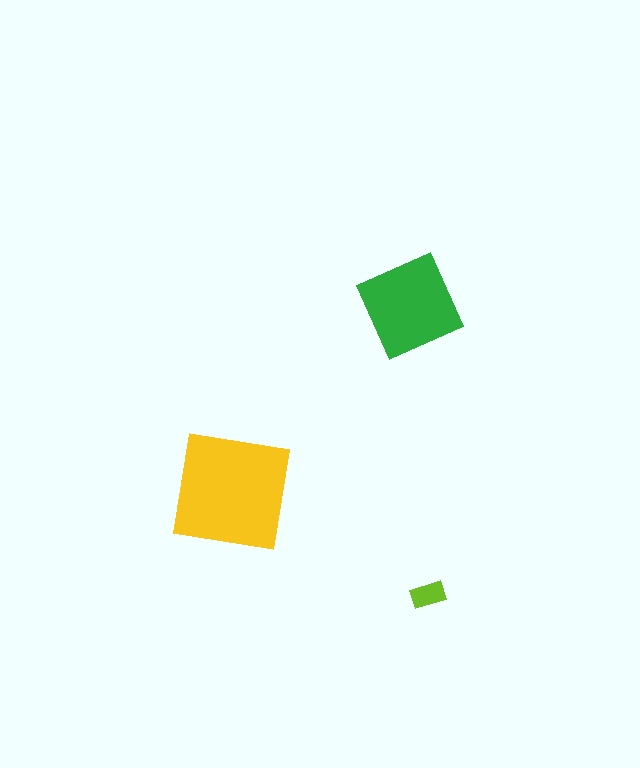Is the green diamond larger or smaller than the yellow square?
Smaller.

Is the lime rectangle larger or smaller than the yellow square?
Smaller.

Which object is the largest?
The yellow square.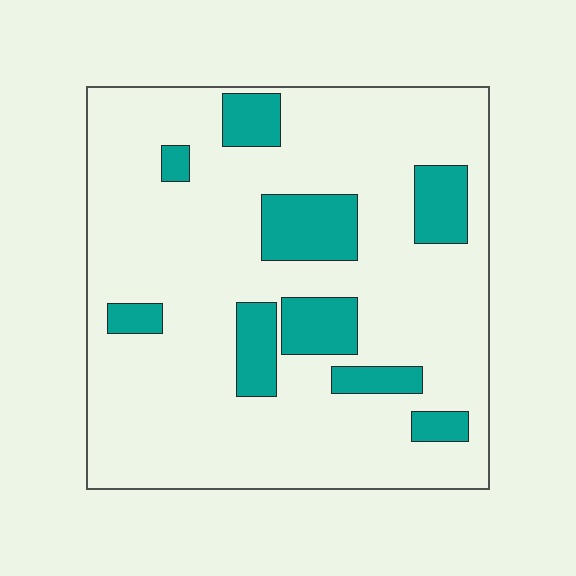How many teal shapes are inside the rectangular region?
9.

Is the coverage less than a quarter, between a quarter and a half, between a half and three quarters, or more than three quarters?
Less than a quarter.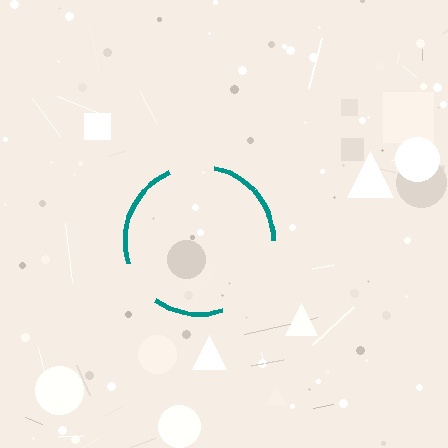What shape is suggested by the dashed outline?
The dashed outline suggests a circle.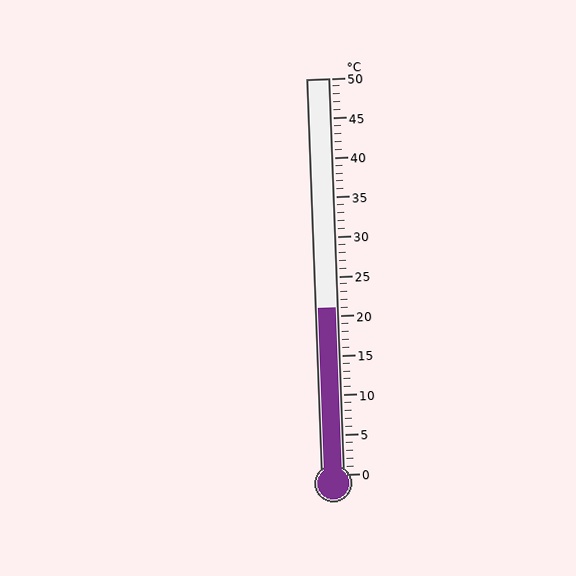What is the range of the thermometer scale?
The thermometer scale ranges from 0°C to 50°C.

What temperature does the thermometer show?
The thermometer shows approximately 21°C.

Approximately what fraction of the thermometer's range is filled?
The thermometer is filled to approximately 40% of its range.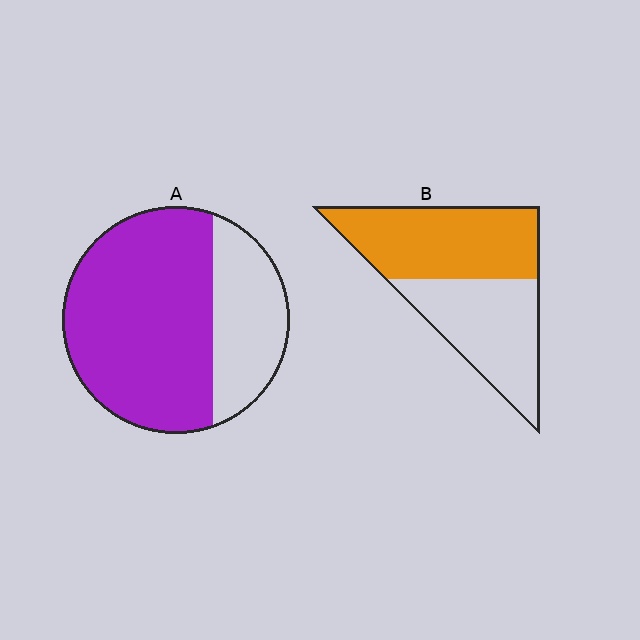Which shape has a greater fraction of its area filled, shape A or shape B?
Shape A.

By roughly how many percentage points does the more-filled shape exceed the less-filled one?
By roughly 15 percentage points (A over B).